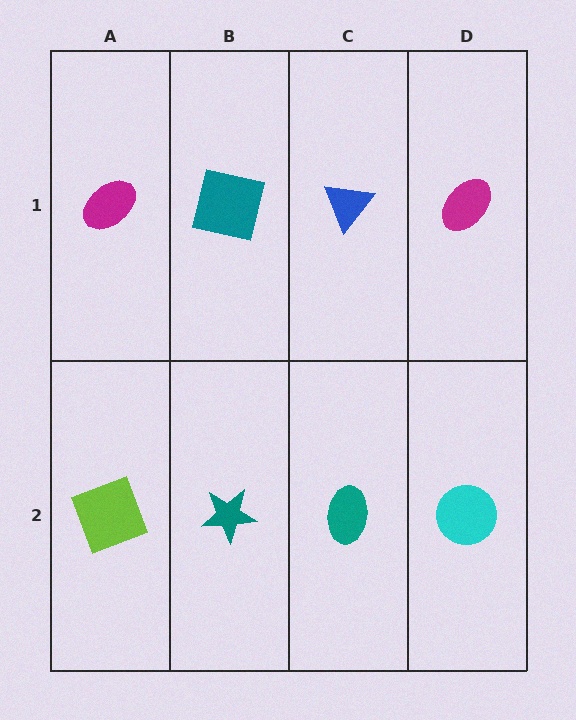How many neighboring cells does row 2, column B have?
3.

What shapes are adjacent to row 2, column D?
A magenta ellipse (row 1, column D), a teal ellipse (row 2, column C).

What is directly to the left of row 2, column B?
A lime square.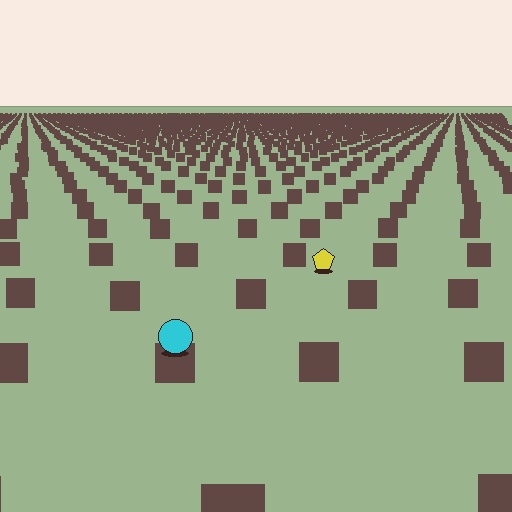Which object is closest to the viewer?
The cyan circle is closest. The texture marks near it are larger and more spread out.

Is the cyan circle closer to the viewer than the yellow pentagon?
Yes. The cyan circle is closer — you can tell from the texture gradient: the ground texture is coarser near it.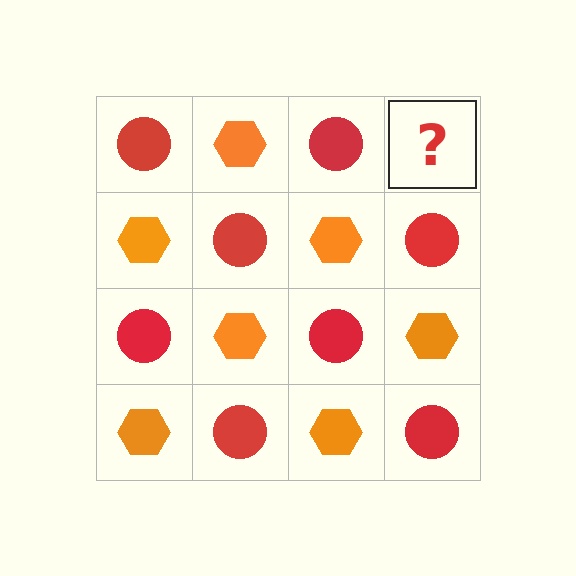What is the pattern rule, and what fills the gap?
The rule is that it alternates red circle and orange hexagon in a checkerboard pattern. The gap should be filled with an orange hexagon.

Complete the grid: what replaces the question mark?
The question mark should be replaced with an orange hexagon.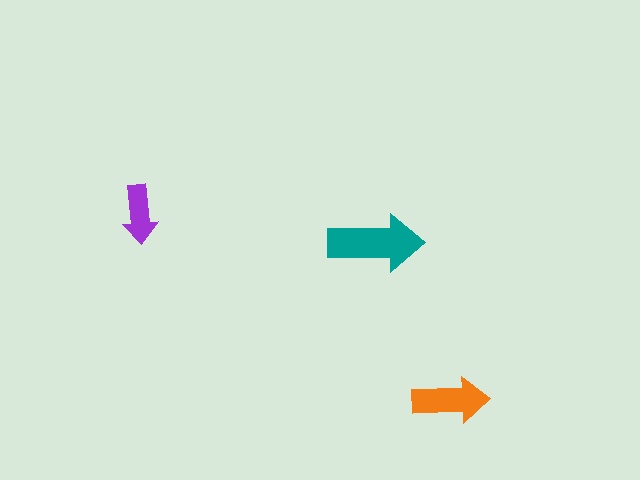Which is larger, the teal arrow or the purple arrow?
The teal one.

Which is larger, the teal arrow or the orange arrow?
The teal one.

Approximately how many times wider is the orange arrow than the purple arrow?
About 1.5 times wider.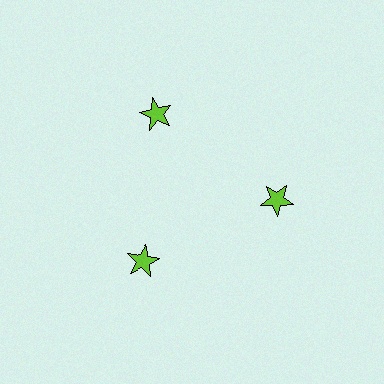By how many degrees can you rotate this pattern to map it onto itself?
The pattern maps onto itself every 120 degrees of rotation.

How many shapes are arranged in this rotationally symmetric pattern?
There are 3 shapes, arranged in 3 groups of 1.